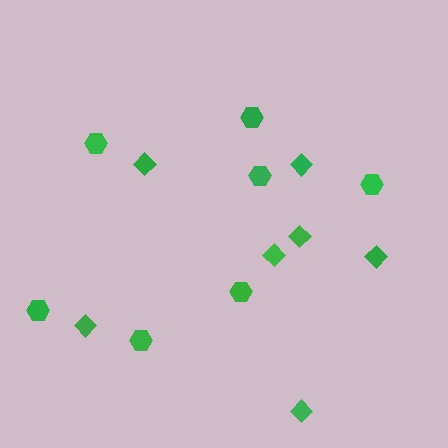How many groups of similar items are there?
There are 2 groups: one group of hexagons (7) and one group of diamonds (7).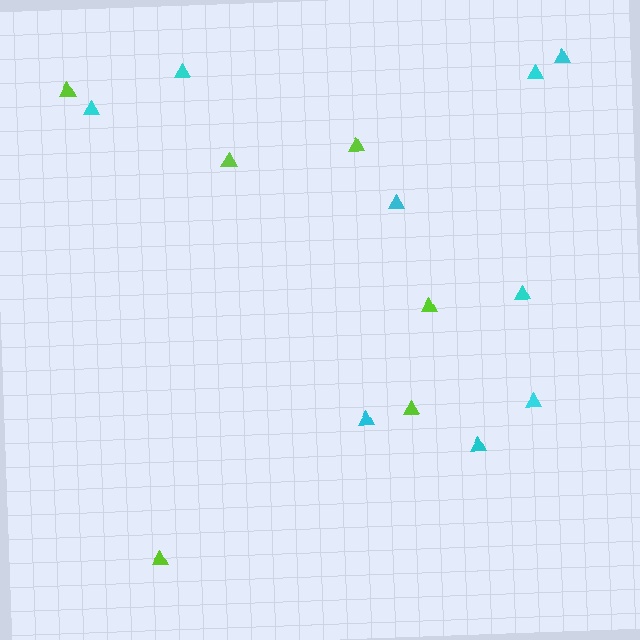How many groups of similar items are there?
There are 2 groups: one group of cyan triangles (9) and one group of lime triangles (6).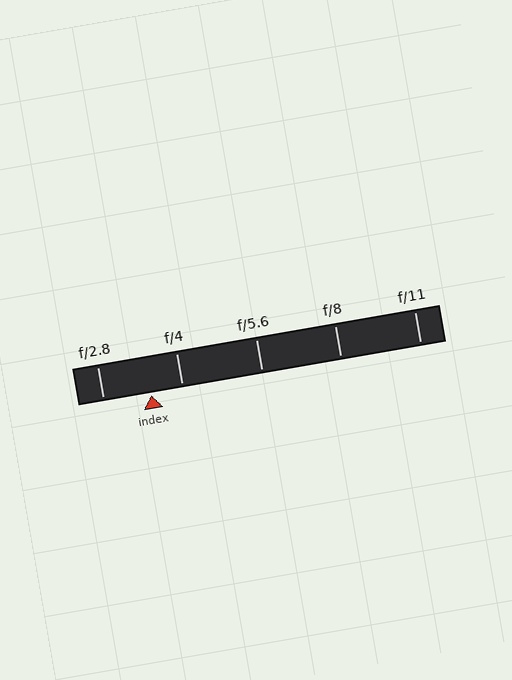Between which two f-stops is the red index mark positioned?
The index mark is between f/2.8 and f/4.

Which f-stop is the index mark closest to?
The index mark is closest to f/4.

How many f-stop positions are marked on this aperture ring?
There are 5 f-stop positions marked.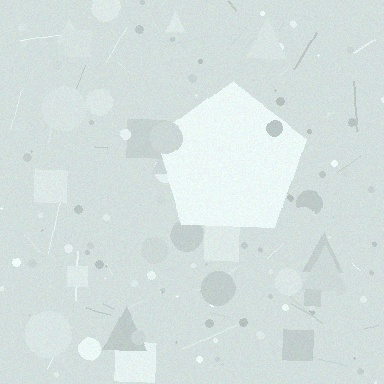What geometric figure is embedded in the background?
A pentagon is embedded in the background.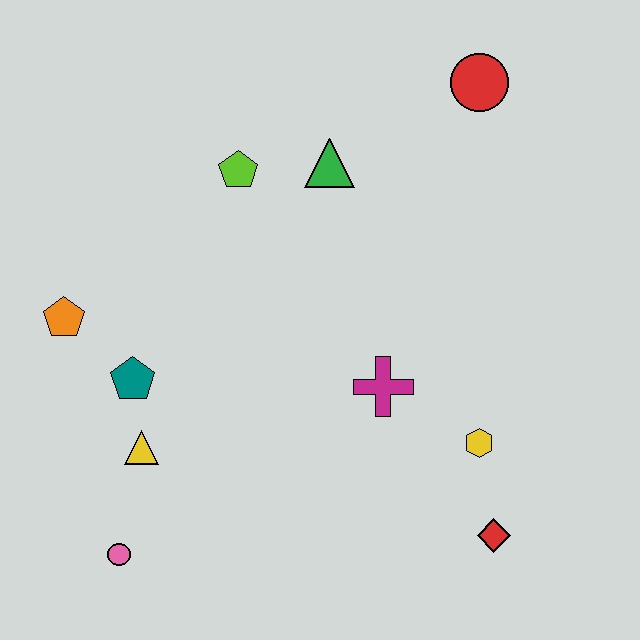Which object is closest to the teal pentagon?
The yellow triangle is closest to the teal pentagon.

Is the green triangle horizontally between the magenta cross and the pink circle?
Yes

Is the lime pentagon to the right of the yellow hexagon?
No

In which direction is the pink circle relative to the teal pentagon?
The pink circle is below the teal pentagon.